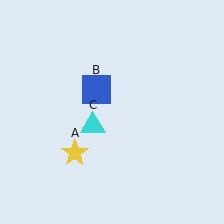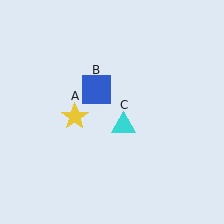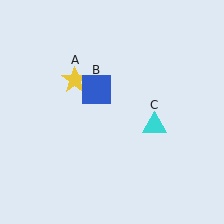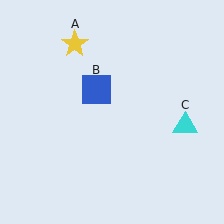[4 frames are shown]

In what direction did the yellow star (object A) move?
The yellow star (object A) moved up.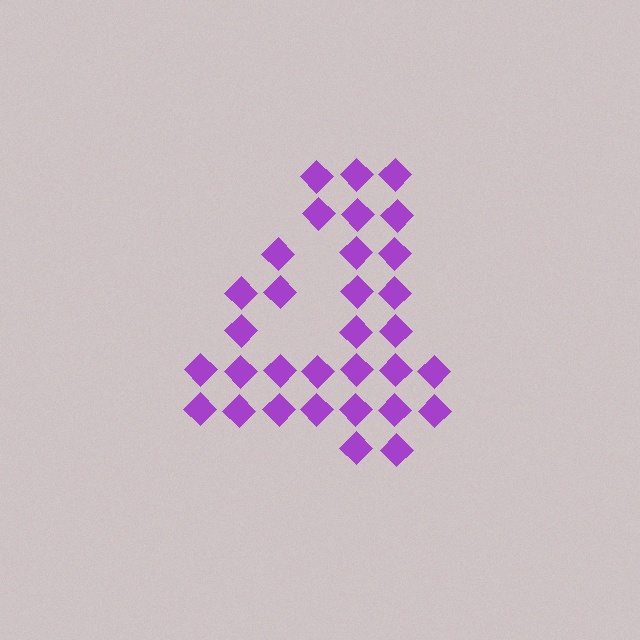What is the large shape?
The large shape is the digit 4.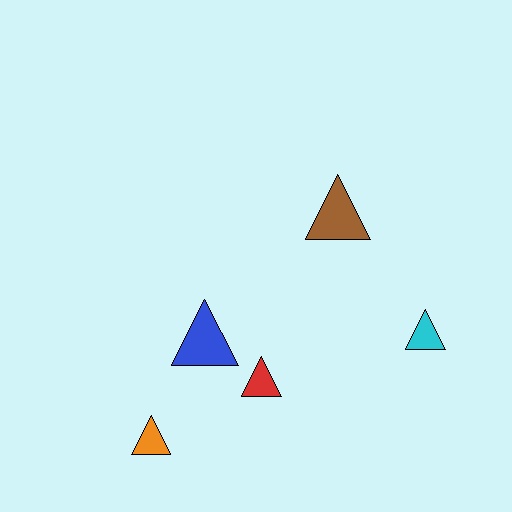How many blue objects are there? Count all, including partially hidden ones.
There is 1 blue object.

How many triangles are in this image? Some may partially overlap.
There are 5 triangles.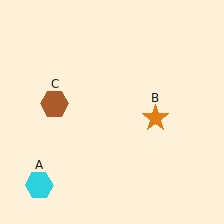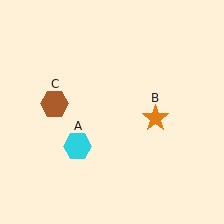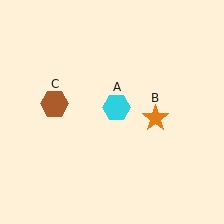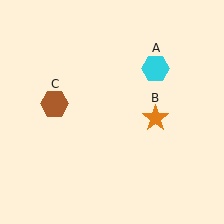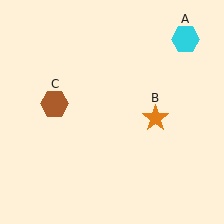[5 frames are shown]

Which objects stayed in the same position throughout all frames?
Orange star (object B) and brown hexagon (object C) remained stationary.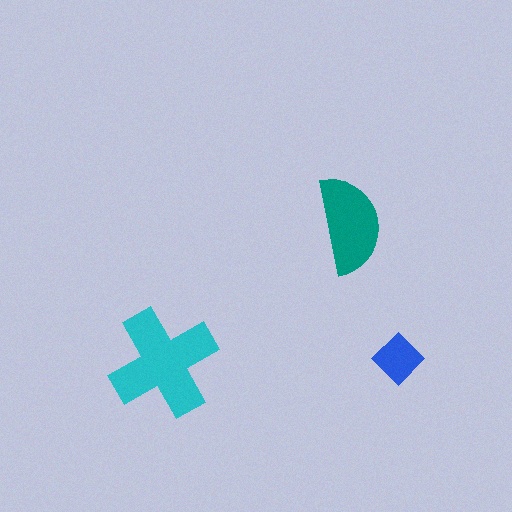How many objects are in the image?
There are 3 objects in the image.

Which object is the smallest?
The blue diamond.